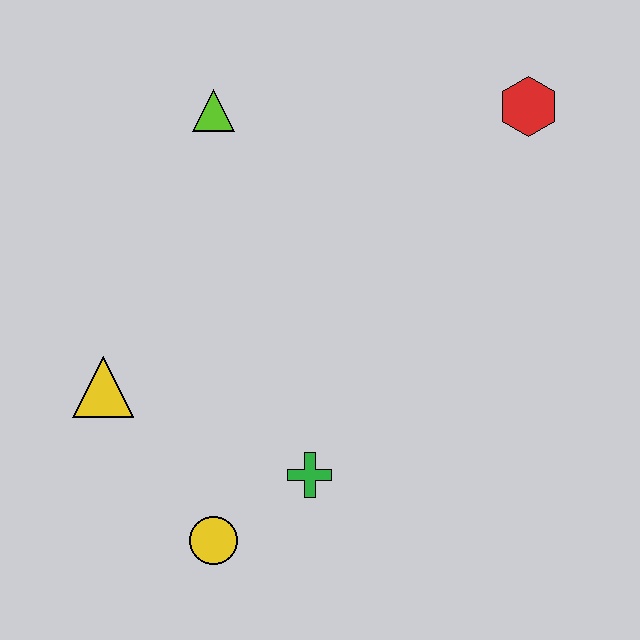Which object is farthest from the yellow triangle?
The red hexagon is farthest from the yellow triangle.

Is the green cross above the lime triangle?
No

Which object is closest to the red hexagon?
The lime triangle is closest to the red hexagon.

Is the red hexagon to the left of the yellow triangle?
No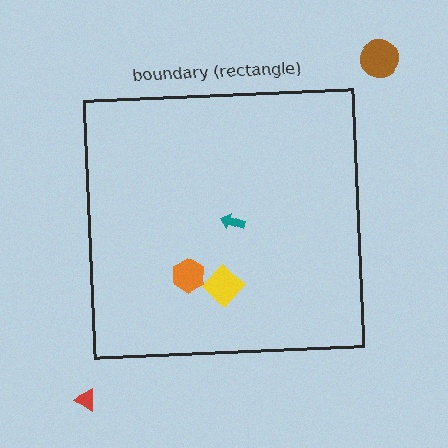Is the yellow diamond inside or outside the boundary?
Inside.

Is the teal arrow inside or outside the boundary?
Inside.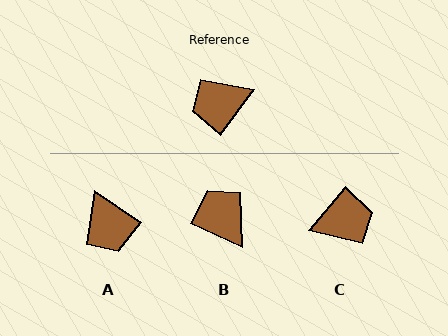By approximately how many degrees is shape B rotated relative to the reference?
Approximately 78 degrees clockwise.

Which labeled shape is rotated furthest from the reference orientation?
C, about 176 degrees away.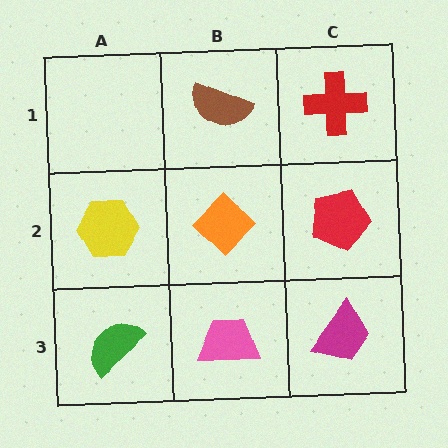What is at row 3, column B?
A pink trapezoid.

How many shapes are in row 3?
3 shapes.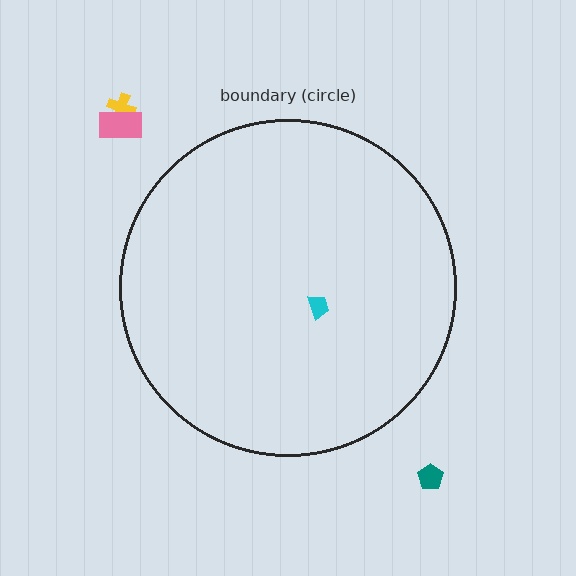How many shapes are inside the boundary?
1 inside, 3 outside.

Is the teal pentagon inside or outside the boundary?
Outside.